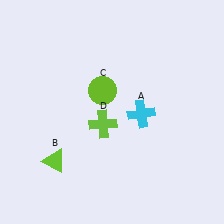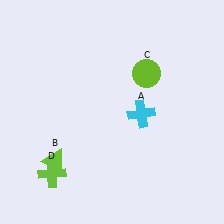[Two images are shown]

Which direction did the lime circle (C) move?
The lime circle (C) moved right.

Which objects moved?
The objects that moved are: the lime circle (C), the lime cross (D).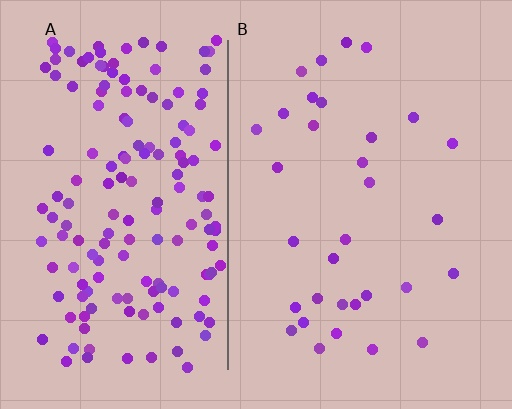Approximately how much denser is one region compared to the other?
Approximately 5.2× — region A over region B.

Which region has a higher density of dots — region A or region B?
A (the left).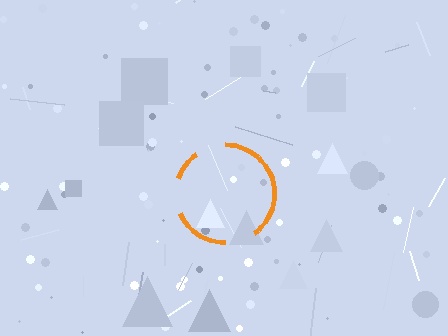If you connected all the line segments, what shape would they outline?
They would outline a circle.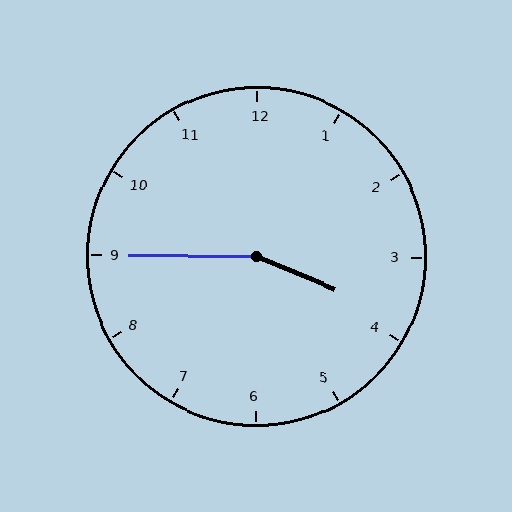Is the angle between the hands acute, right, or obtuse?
It is obtuse.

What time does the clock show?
3:45.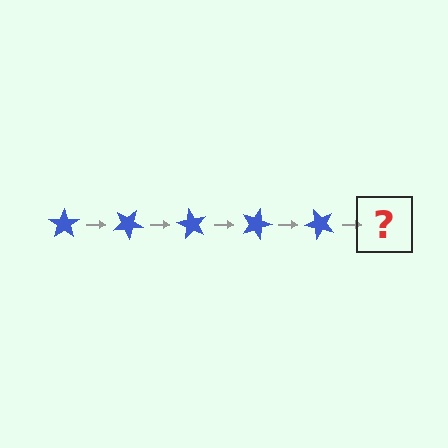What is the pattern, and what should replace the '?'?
The pattern is that the star rotates 30 degrees each step. The '?' should be a blue star rotated 150 degrees.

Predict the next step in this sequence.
The next step is a blue star rotated 150 degrees.